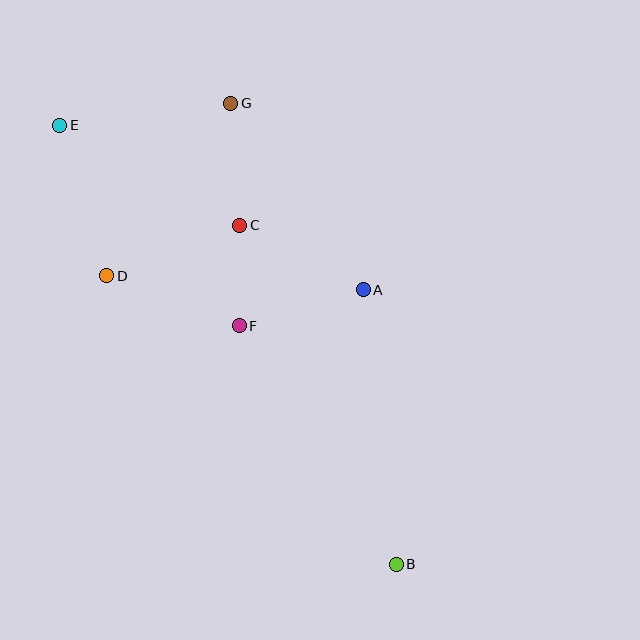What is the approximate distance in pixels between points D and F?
The distance between D and F is approximately 142 pixels.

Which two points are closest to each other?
Points C and F are closest to each other.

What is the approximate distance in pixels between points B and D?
The distance between B and D is approximately 409 pixels.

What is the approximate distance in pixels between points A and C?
The distance between A and C is approximately 139 pixels.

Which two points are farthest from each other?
Points B and E are farthest from each other.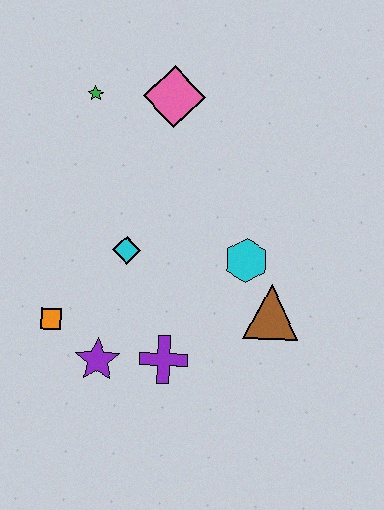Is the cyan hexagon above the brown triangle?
Yes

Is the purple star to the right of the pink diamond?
No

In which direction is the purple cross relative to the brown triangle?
The purple cross is to the left of the brown triangle.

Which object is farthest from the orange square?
The pink diamond is farthest from the orange square.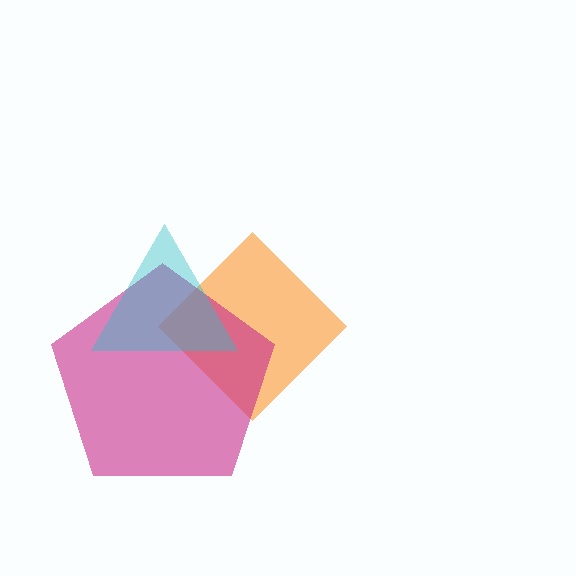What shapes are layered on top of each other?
The layered shapes are: an orange diamond, a magenta pentagon, a cyan triangle.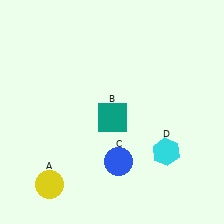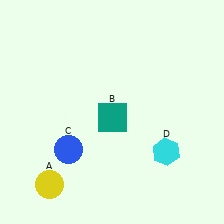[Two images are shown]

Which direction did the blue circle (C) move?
The blue circle (C) moved left.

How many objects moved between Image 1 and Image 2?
1 object moved between the two images.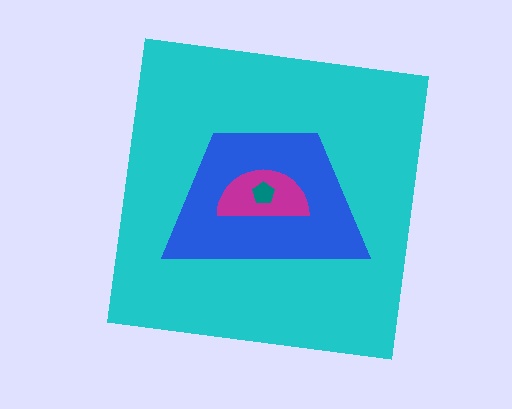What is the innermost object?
The teal pentagon.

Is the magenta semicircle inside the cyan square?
Yes.